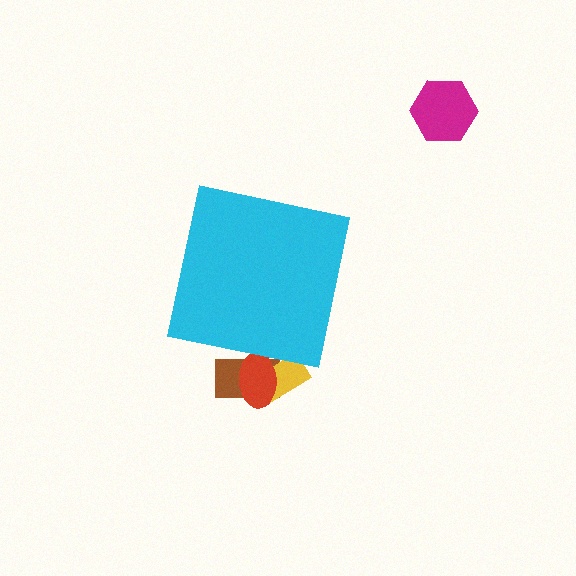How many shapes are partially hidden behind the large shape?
3 shapes are partially hidden.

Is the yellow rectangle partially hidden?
Yes, the yellow rectangle is partially hidden behind the cyan square.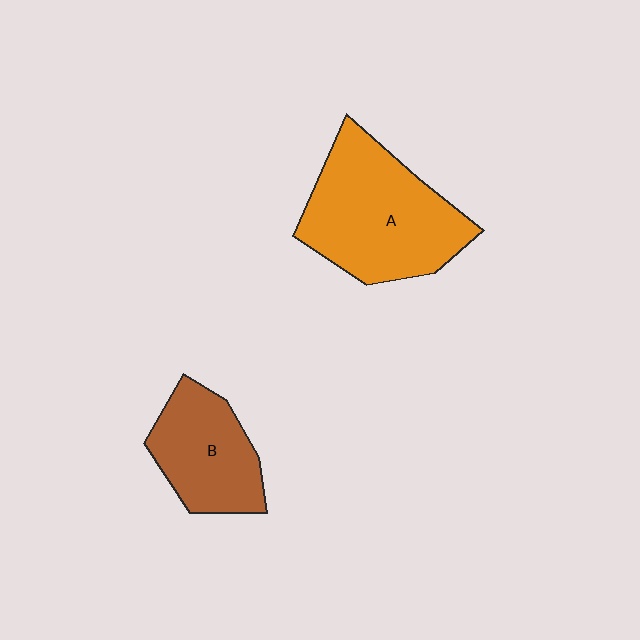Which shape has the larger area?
Shape A (orange).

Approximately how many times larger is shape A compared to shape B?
Approximately 1.6 times.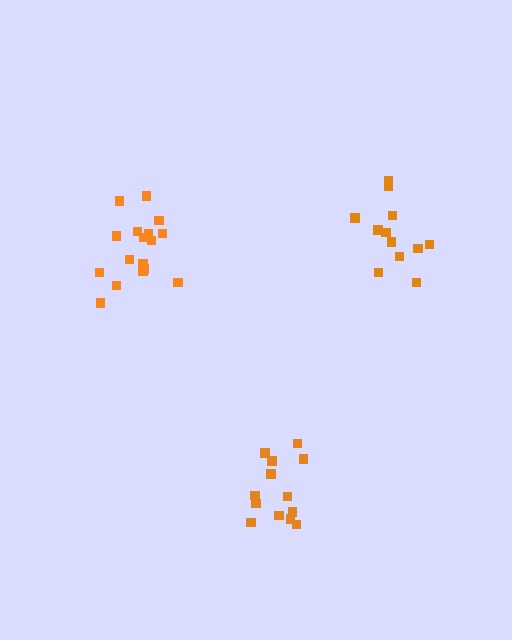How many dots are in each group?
Group 1: 13 dots, Group 2: 13 dots, Group 3: 17 dots (43 total).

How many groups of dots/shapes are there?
There are 3 groups.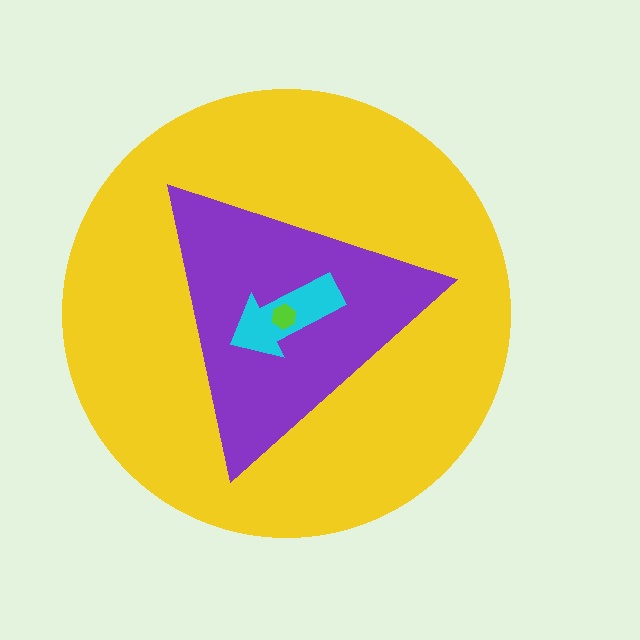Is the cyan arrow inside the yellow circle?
Yes.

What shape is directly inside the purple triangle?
The cyan arrow.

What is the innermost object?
The lime hexagon.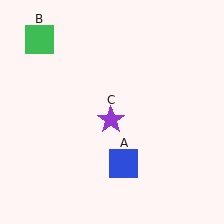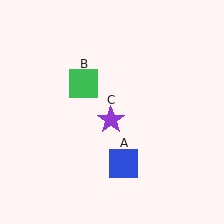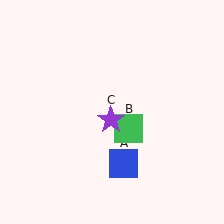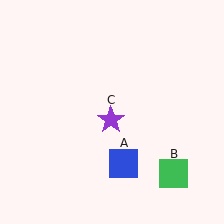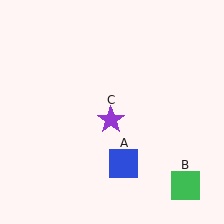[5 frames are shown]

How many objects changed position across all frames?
1 object changed position: green square (object B).